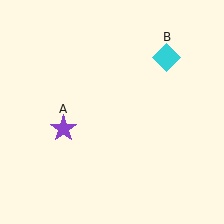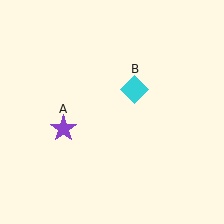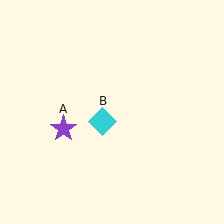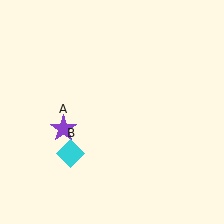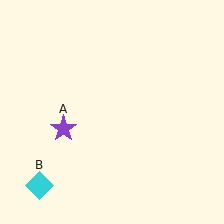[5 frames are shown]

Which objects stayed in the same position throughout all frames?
Purple star (object A) remained stationary.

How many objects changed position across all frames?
1 object changed position: cyan diamond (object B).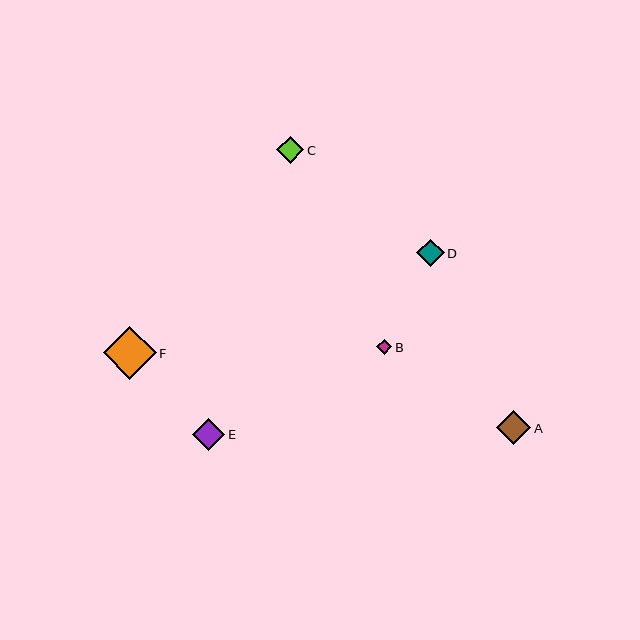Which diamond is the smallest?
Diamond B is the smallest with a size of approximately 15 pixels.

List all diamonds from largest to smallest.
From largest to smallest: F, A, E, D, C, B.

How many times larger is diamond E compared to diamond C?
Diamond E is approximately 1.2 times the size of diamond C.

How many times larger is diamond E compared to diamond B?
Diamond E is approximately 2.1 times the size of diamond B.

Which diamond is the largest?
Diamond F is the largest with a size of approximately 53 pixels.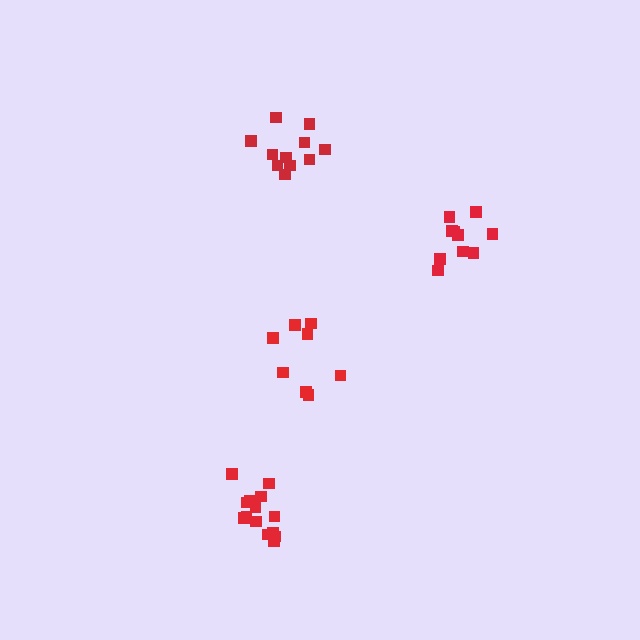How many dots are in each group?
Group 1: 8 dots, Group 2: 14 dots, Group 3: 10 dots, Group 4: 11 dots (43 total).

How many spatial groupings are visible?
There are 4 spatial groupings.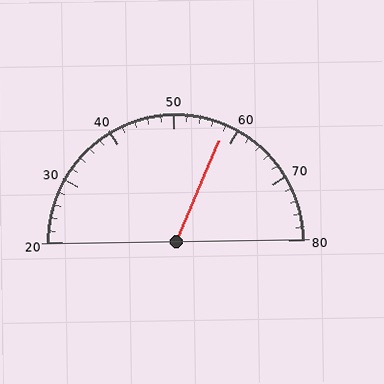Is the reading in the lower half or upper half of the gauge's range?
The reading is in the upper half of the range (20 to 80).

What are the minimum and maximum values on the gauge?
The gauge ranges from 20 to 80.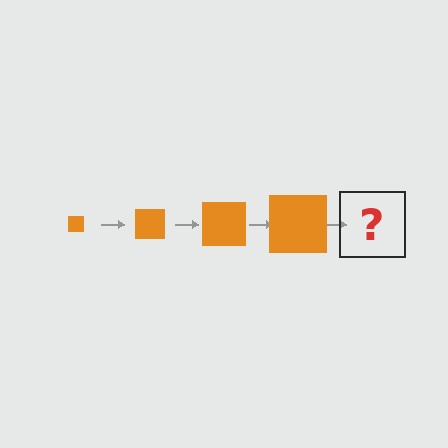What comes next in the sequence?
The next element should be an orange square, larger than the previous one.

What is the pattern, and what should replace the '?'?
The pattern is that the square gets progressively larger each step. The '?' should be an orange square, larger than the previous one.